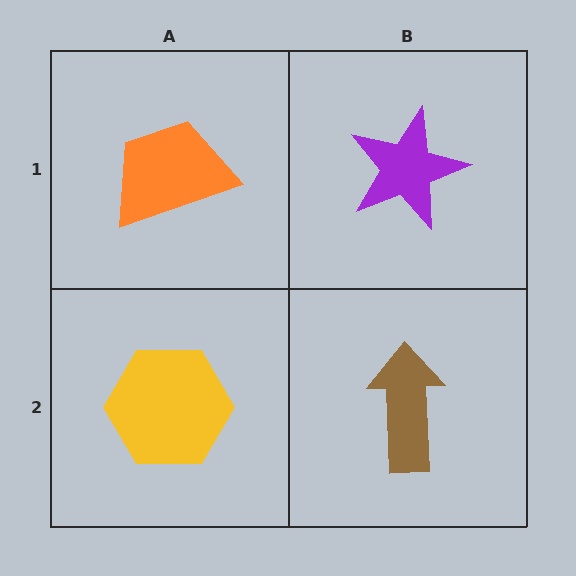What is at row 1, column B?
A purple star.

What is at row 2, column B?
A brown arrow.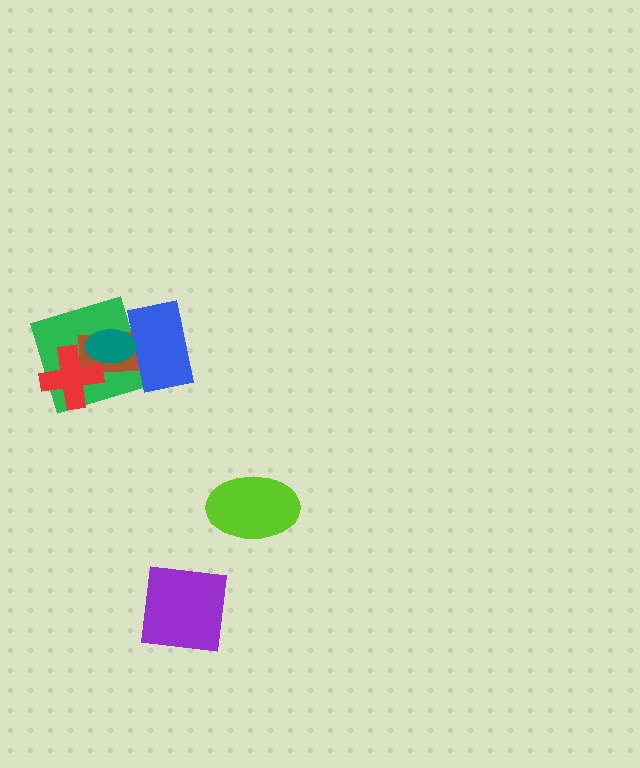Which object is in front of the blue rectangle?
The teal ellipse is in front of the blue rectangle.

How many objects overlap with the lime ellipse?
0 objects overlap with the lime ellipse.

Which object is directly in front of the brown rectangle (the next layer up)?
The blue rectangle is directly in front of the brown rectangle.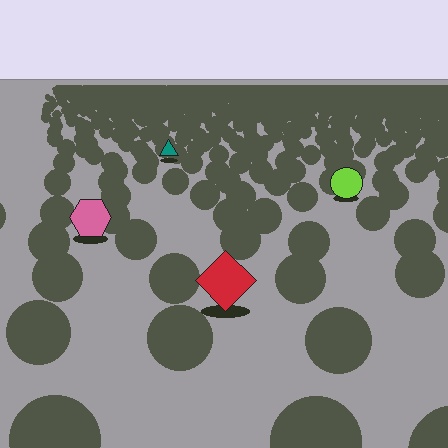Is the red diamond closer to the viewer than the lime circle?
Yes. The red diamond is closer — you can tell from the texture gradient: the ground texture is coarser near it.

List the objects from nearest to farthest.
From nearest to farthest: the red diamond, the pink hexagon, the lime circle, the teal triangle.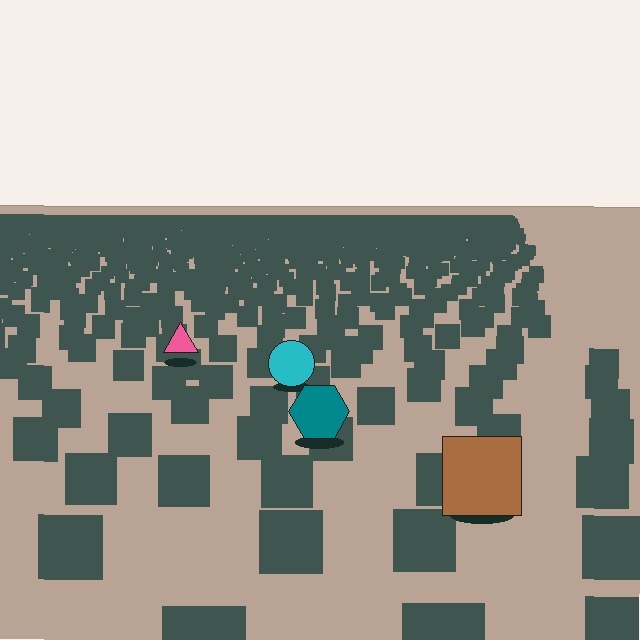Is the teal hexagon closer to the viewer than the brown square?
No. The brown square is closer — you can tell from the texture gradient: the ground texture is coarser near it.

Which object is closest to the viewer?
The brown square is closest. The texture marks near it are larger and more spread out.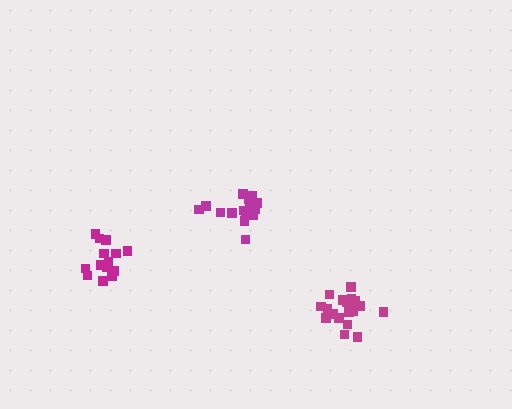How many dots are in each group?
Group 1: 14 dots, Group 2: 19 dots, Group 3: 18 dots (51 total).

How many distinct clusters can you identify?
There are 3 distinct clusters.